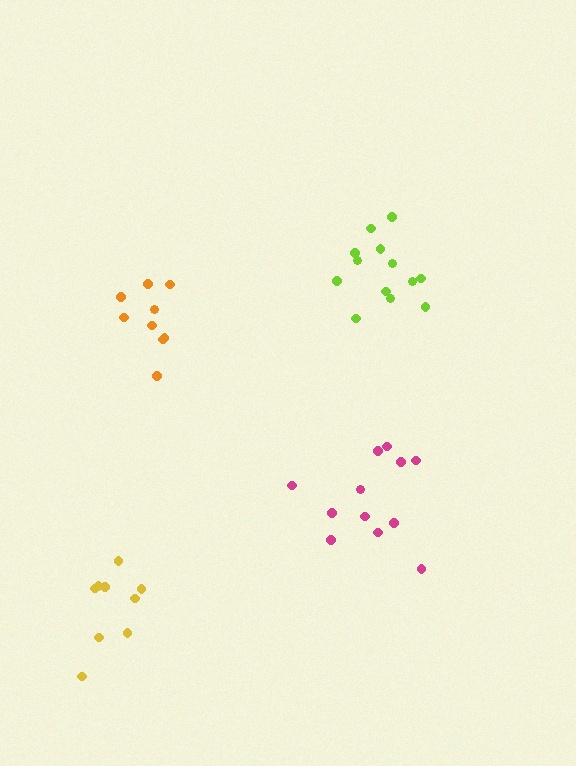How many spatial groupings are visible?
There are 4 spatial groupings.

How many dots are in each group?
Group 1: 13 dots, Group 2: 12 dots, Group 3: 9 dots, Group 4: 9 dots (43 total).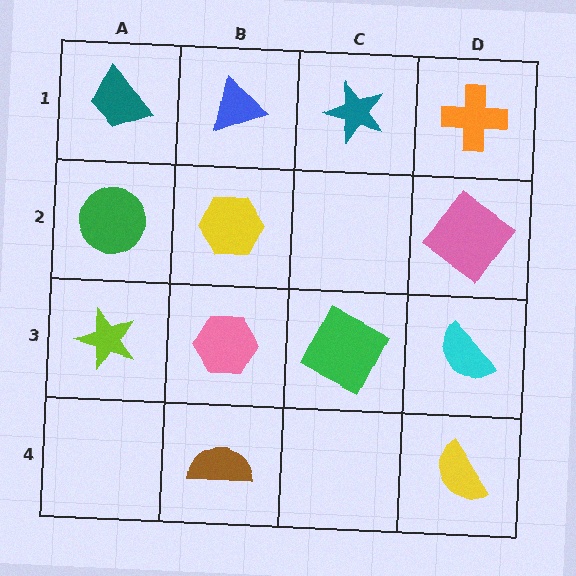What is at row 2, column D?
A pink diamond.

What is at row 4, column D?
A yellow semicircle.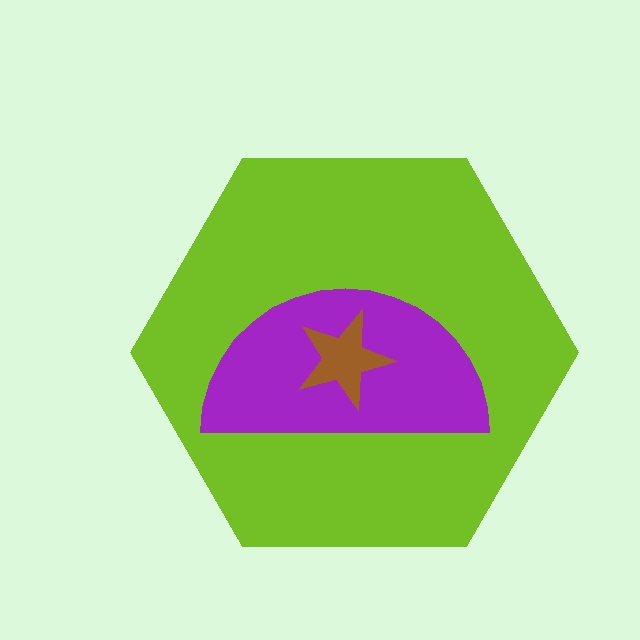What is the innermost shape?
The brown star.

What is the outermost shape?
The lime hexagon.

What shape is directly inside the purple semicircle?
The brown star.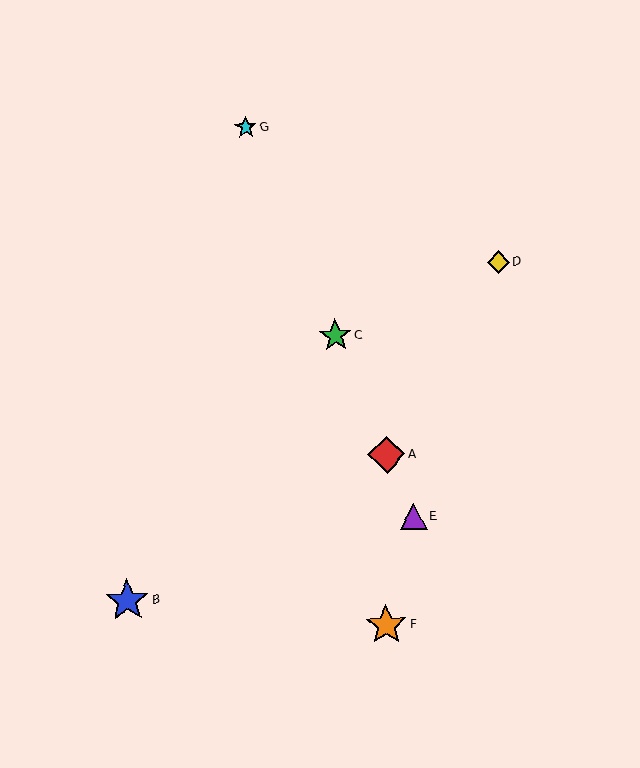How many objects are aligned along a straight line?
4 objects (A, C, E, G) are aligned along a straight line.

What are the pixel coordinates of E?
Object E is at (413, 517).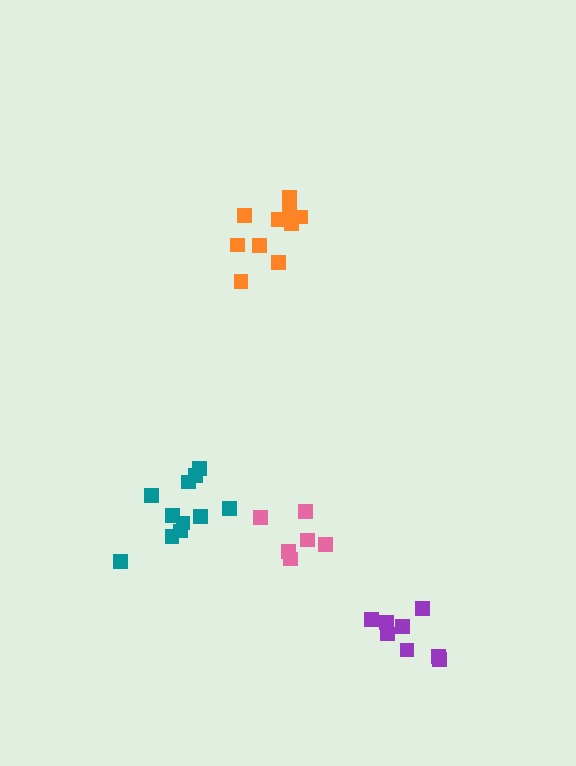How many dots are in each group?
Group 1: 8 dots, Group 2: 10 dots, Group 3: 6 dots, Group 4: 11 dots (35 total).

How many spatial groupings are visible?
There are 4 spatial groupings.